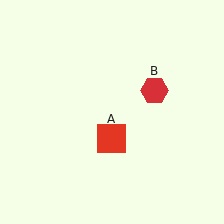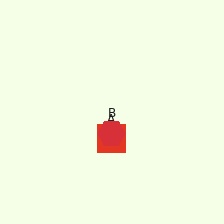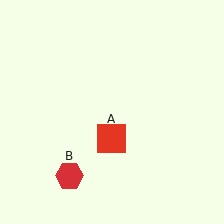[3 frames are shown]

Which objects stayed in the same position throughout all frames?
Red square (object A) remained stationary.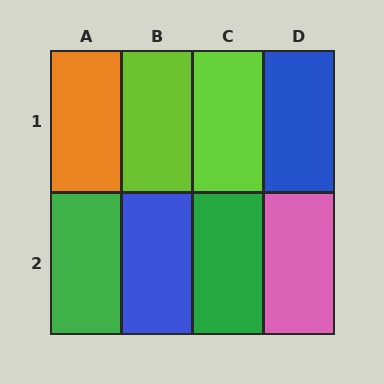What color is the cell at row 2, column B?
Blue.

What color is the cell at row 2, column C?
Green.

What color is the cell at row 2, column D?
Pink.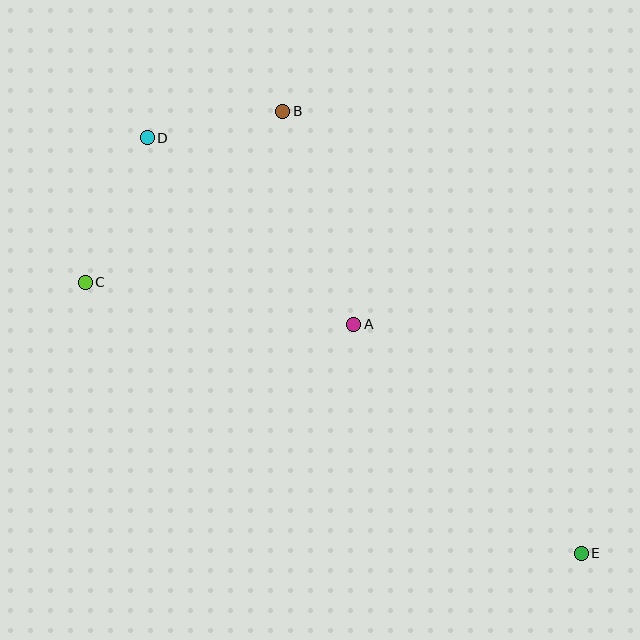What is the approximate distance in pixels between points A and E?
The distance between A and E is approximately 323 pixels.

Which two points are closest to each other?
Points B and D are closest to each other.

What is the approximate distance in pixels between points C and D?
The distance between C and D is approximately 157 pixels.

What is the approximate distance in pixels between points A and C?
The distance between A and C is approximately 272 pixels.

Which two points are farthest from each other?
Points D and E are farthest from each other.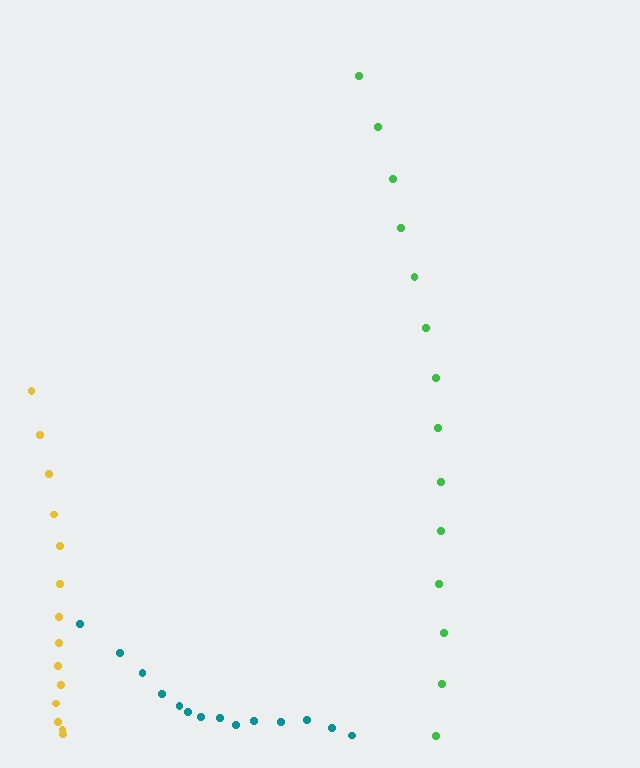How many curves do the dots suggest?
There are 3 distinct paths.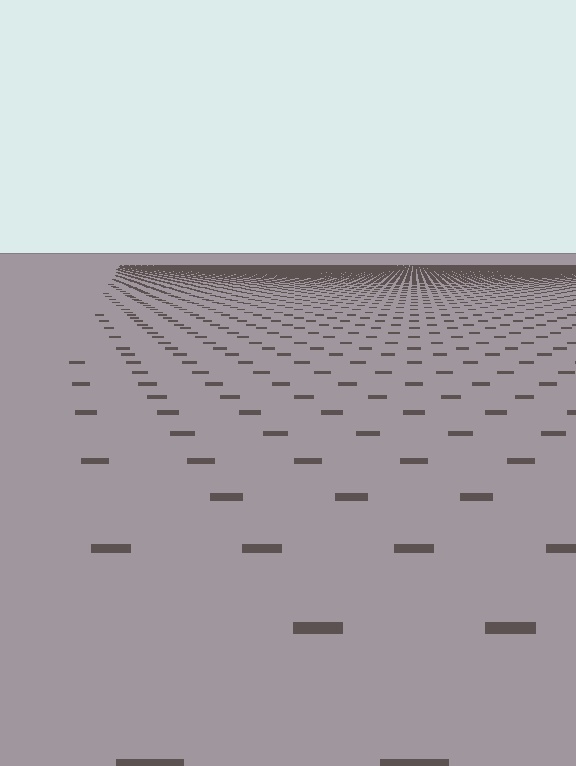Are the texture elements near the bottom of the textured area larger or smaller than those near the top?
Larger. Near the bottom, elements are closer to the viewer and appear at a bigger on-screen size.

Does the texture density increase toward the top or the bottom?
Density increases toward the top.